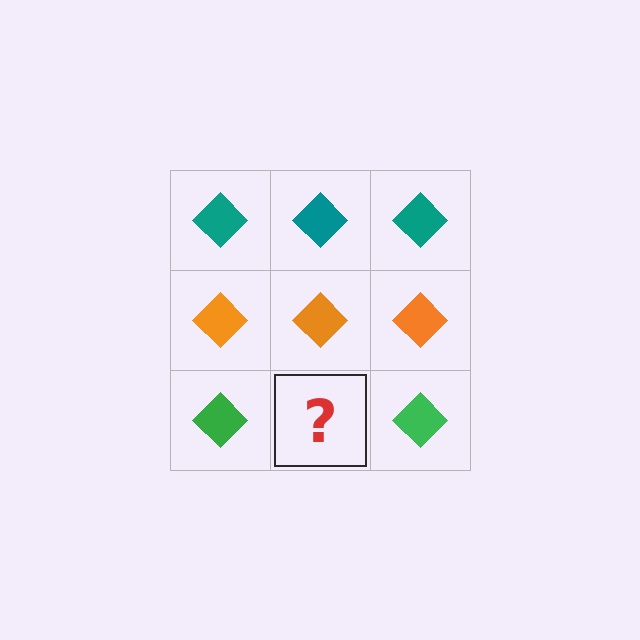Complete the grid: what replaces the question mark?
The question mark should be replaced with a green diamond.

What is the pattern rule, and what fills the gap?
The rule is that each row has a consistent color. The gap should be filled with a green diamond.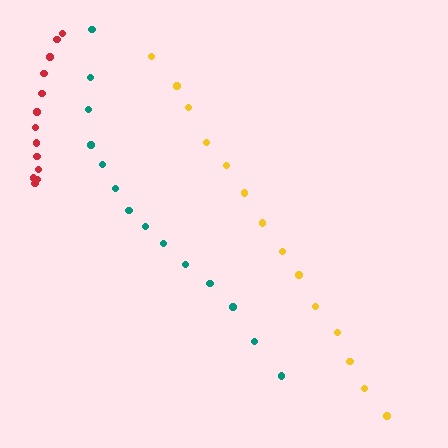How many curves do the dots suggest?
There are 3 distinct paths.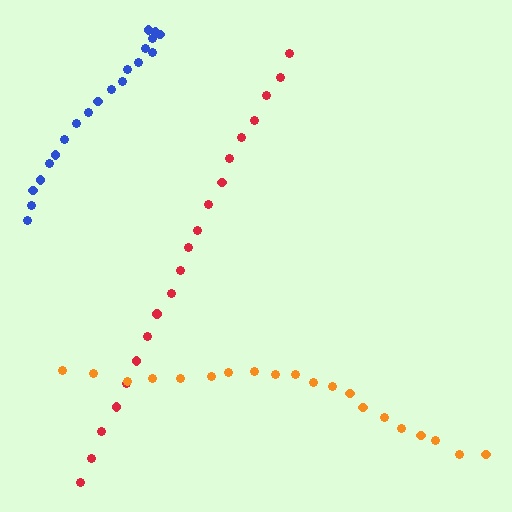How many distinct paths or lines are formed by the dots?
There are 3 distinct paths.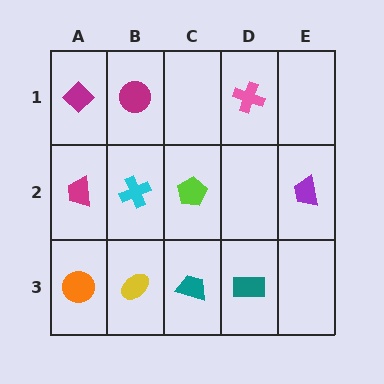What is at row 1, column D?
A pink cross.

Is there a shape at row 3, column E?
No, that cell is empty.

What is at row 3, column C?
A teal trapezoid.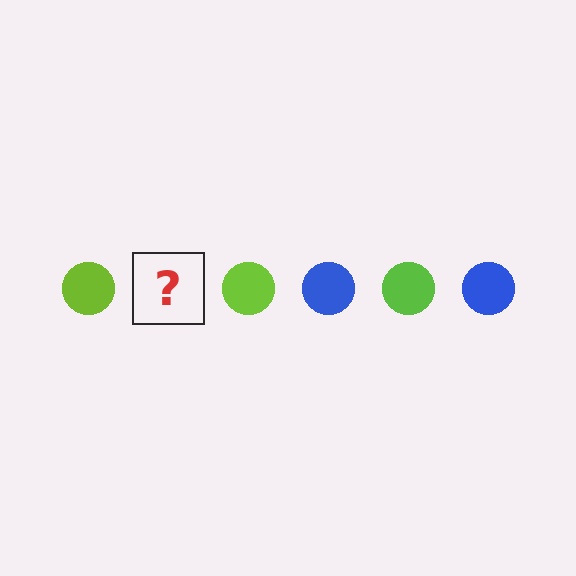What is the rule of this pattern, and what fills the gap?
The rule is that the pattern cycles through lime, blue circles. The gap should be filled with a blue circle.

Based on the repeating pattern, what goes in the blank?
The blank should be a blue circle.